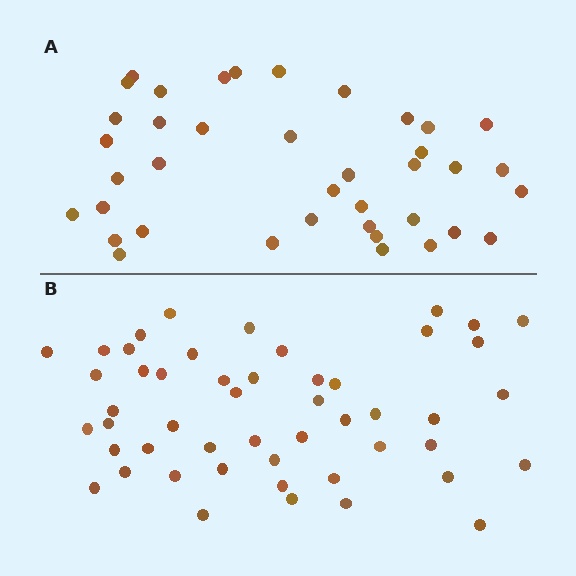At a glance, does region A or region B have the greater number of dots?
Region B (the bottom region) has more dots.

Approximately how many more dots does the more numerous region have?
Region B has roughly 12 or so more dots than region A.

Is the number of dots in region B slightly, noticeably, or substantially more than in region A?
Region B has noticeably more, but not dramatically so. The ratio is roughly 1.3 to 1.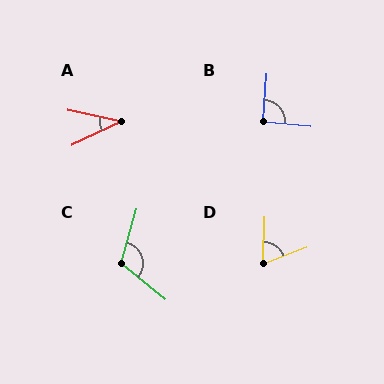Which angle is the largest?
C, at approximately 113 degrees.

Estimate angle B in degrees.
Approximately 91 degrees.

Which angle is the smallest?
A, at approximately 37 degrees.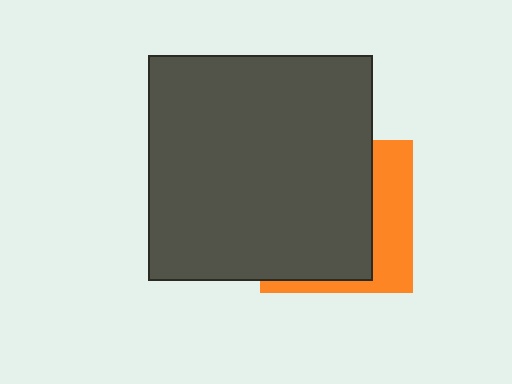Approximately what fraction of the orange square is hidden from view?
Roughly 68% of the orange square is hidden behind the dark gray square.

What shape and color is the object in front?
The object in front is a dark gray square.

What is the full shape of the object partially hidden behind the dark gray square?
The partially hidden object is an orange square.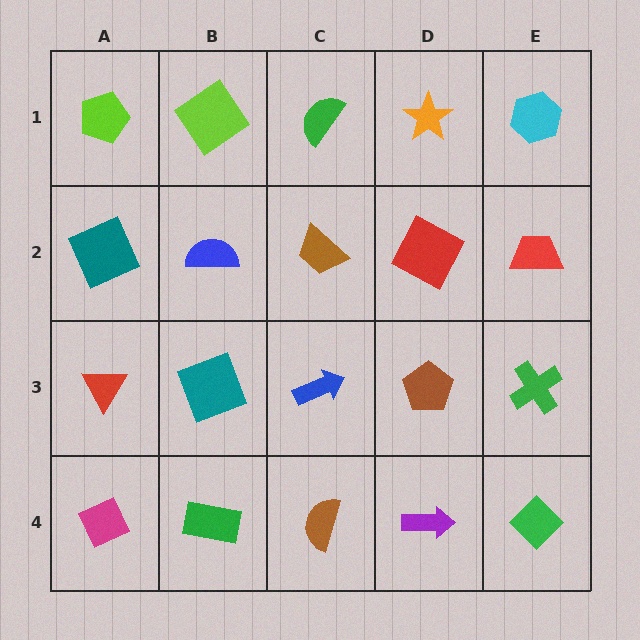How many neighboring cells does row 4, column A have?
2.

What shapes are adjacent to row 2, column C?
A green semicircle (row 1, column C), a blue arrow (row 3, column C), a blue semicircle (row 2, column B), a red square (row 2, column D).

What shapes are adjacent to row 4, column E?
A green cross (row 3, column E), a purple arrow (row 4, column D).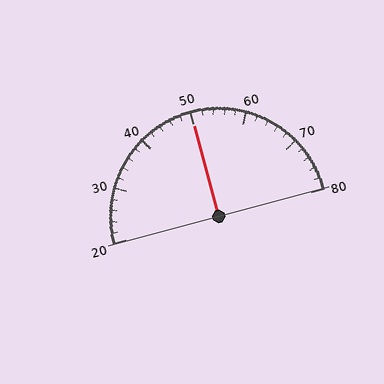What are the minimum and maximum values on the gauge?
The gauge ranges from 20 to 80.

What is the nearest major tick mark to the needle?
The nearest major tick mark is 50.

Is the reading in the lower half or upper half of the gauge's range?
The reading is in the upper half of the range (20 to 80).